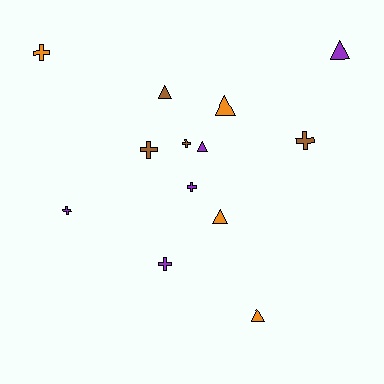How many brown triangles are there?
There is 1 brown triangle.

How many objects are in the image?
There are 13 objects.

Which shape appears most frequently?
Cross, with 7 objects.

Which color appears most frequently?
Purple, with 5 objects.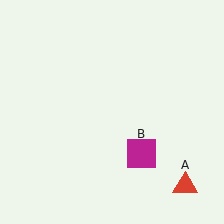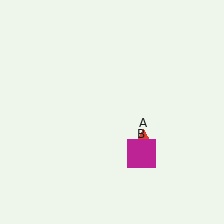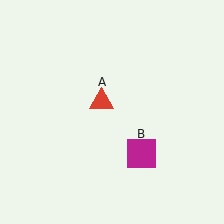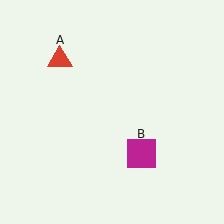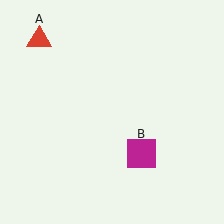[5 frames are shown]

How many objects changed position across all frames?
1 object changed position: red triangle (object A).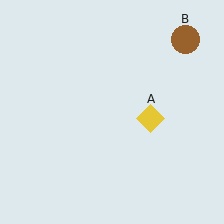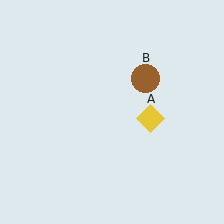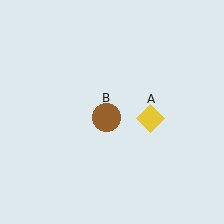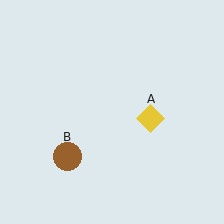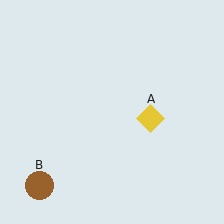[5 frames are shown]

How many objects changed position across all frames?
1 object changed position: brown circle (object B).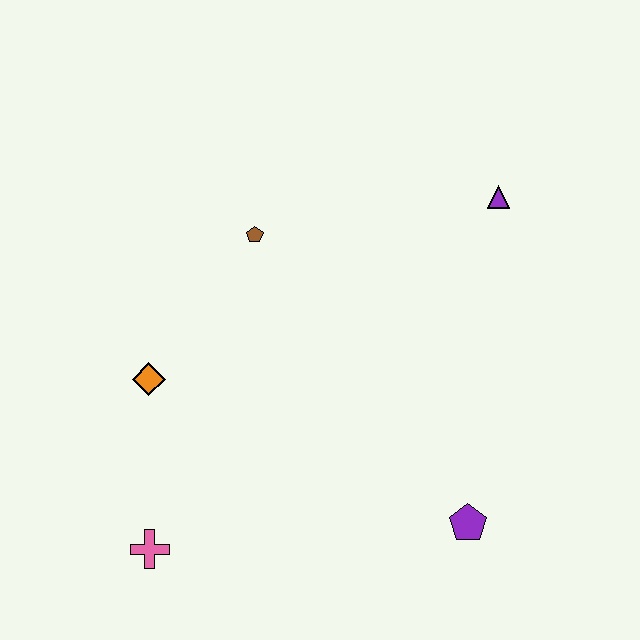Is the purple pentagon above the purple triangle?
No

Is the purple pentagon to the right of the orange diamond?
Yes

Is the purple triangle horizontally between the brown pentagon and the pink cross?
No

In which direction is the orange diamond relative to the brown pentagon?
The orange diamond is below the brown pentagon.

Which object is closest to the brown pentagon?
The orange diamond is closest to the brown pentagon.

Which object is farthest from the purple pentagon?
The brown pentagon is farthest from the purple pentagon.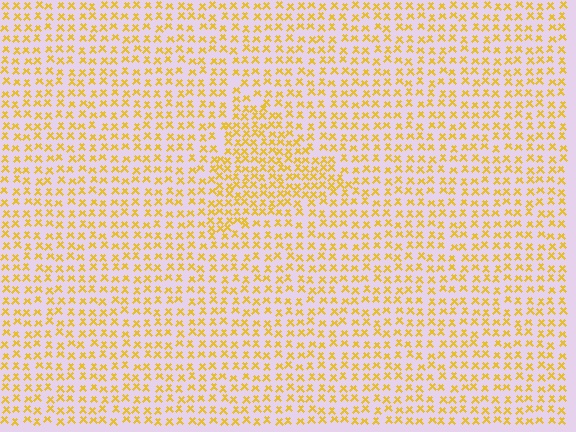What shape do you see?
I see a triangle.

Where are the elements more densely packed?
The elements are more densely packed inside the triangle boundary.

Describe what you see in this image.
The image contains small yellow elements arranged at two different densities. A triangle-shaped region is visible where the elements are more densely packed than the surrounding area.